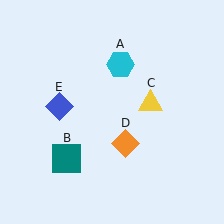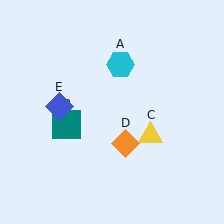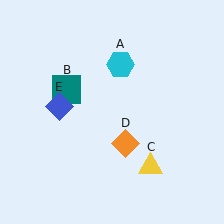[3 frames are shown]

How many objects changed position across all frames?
2 objects changed position: teal square (object B), yellow triangle (object C).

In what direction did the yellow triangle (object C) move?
The yellow triangle (object C) moved down.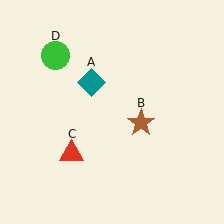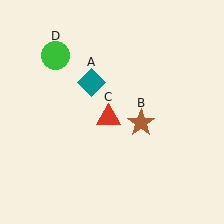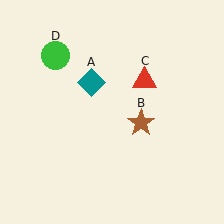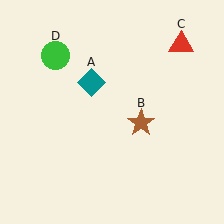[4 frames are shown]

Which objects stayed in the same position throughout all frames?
Teal diamond (object A) and brown star (object B) and green circle (object D) remained stationary.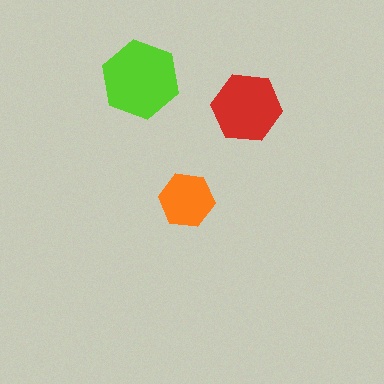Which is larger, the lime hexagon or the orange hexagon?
The lime one.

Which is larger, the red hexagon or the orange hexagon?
The red one.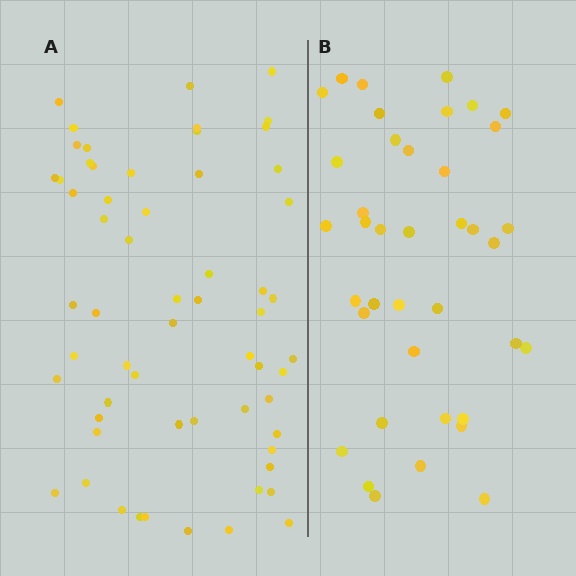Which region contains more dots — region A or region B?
Region A (the left region) has more dots.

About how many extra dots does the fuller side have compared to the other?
Region A has approximately 20 more dots than region B.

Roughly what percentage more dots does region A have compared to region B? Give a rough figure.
About 55% more.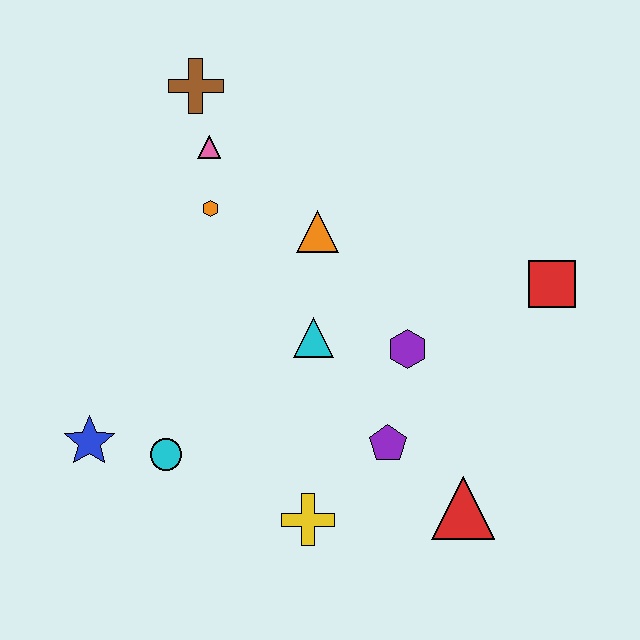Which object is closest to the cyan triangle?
The purple hexagon is closest to the cyan triangle.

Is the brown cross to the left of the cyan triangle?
Yes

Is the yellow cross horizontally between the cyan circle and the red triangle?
Yes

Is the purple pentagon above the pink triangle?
No